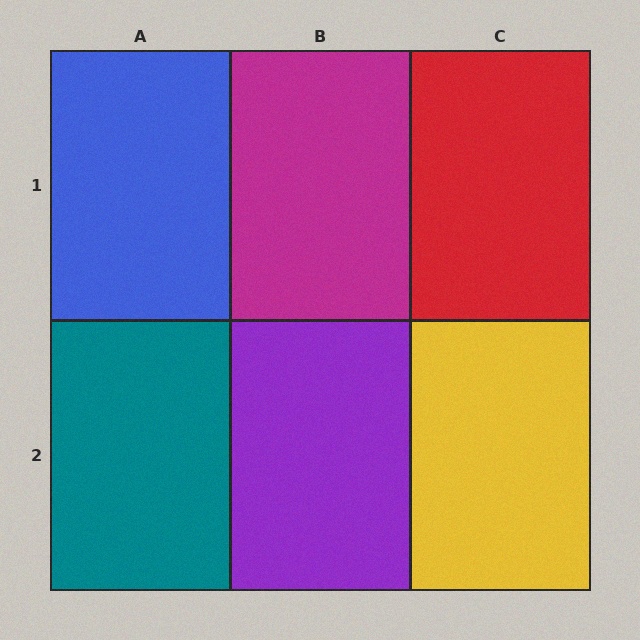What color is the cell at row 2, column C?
Yellow.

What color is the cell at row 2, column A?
Teal.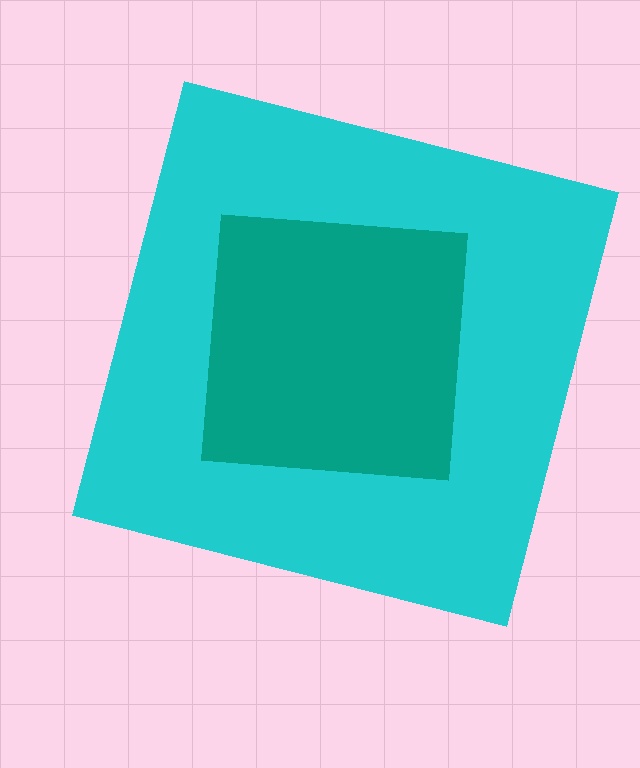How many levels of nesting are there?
2.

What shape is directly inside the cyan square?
The teal square.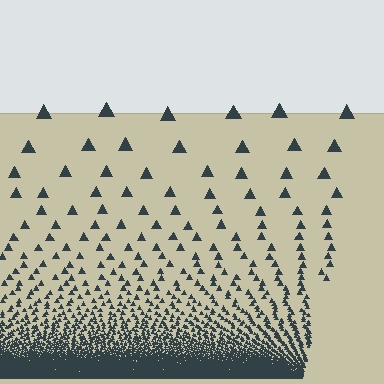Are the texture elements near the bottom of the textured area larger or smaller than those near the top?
Smaller. The gradient is inverted — elements near the bottom are smaller and denser.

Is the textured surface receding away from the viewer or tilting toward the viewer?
The surface appears to tilt toward the viewer. Texture elements get larger and sparser toward the top.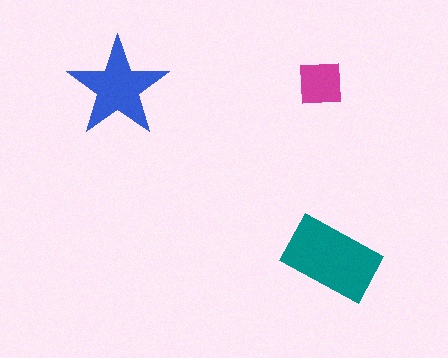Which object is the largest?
The teal rectangle.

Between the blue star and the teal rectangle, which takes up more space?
The teal rectangle.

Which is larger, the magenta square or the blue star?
The blue star.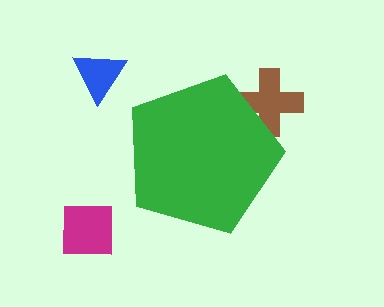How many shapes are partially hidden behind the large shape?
1 shape is partially hidden.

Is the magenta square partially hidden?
No, the magenta square is fully visible.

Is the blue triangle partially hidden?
No, the blue triangle is fully visible.